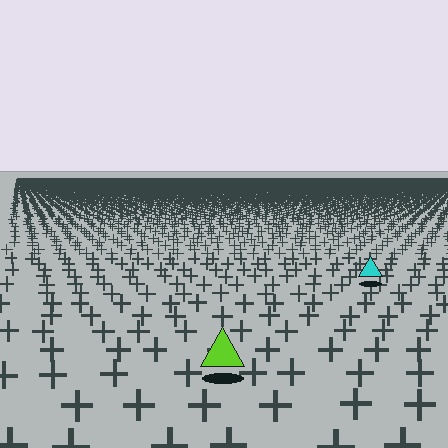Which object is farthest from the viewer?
The cyan triangle is farthest from the viewer. It appears smaller and the ground texture around it is denser.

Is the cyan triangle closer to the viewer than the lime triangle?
No. The lime triangle is closer — you can tell from the texture gradient: the ground texture is coarser near it.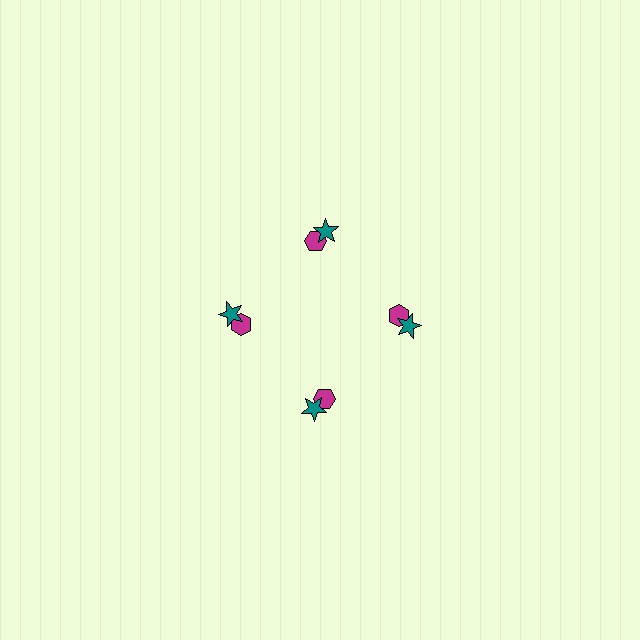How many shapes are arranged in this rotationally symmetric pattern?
There are 8 shapes, arranged in 4 groups of 2.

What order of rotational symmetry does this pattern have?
This pattern has 4-fold rotational symmetry.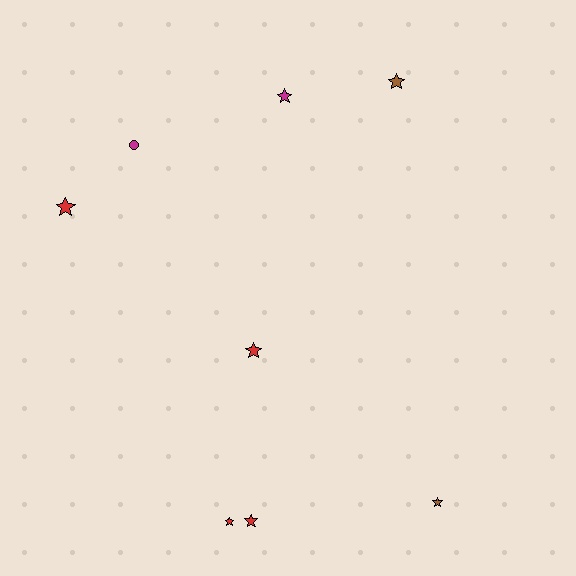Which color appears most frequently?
Red, with 4 objects.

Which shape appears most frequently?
Star, with 7 objects.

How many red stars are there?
There are 4 red stars.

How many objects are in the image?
There are 8 objects.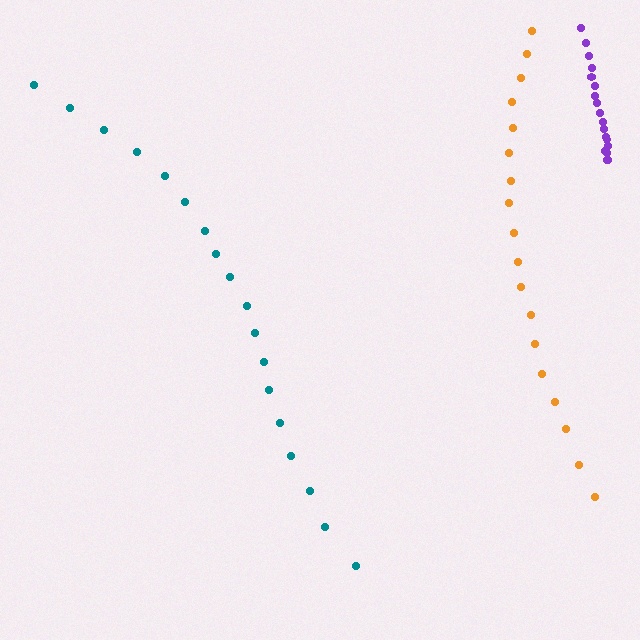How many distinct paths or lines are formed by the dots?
There are 3 distinct paths.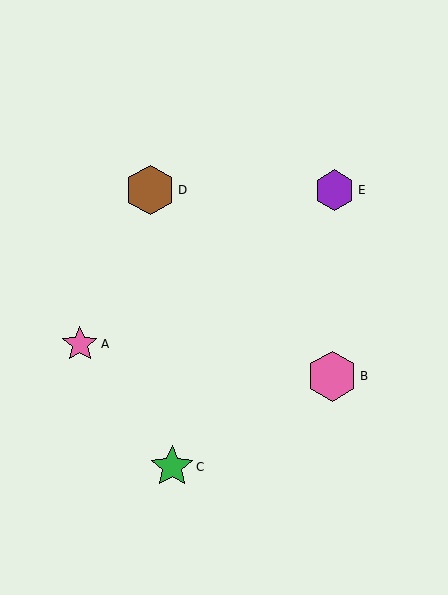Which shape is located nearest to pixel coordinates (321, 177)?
The purple hexagon (labeled E) at (335, 190) is nearest to that location.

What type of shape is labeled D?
Shape D is a brown hexagon.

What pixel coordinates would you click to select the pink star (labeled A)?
Click at (80, 344) to select the pink star A.